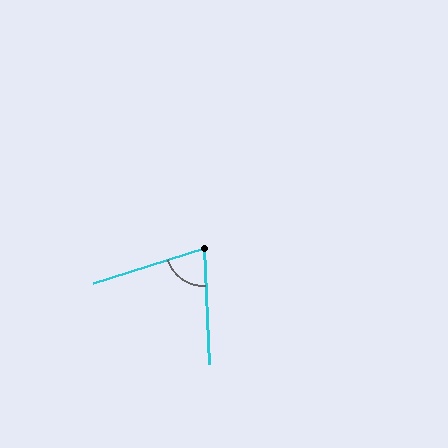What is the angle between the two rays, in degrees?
Approximately 75 degrees.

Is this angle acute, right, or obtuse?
It is acute.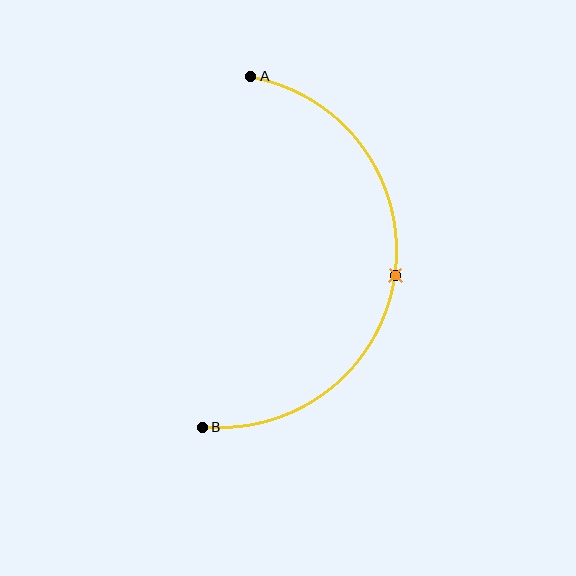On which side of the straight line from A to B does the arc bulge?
The arc bulges to the right of the straight line connecting A and B.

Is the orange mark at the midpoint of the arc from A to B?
Yes. The orange mark lies on the arc at equal arc-length from both A and B — it is the arc midpoint.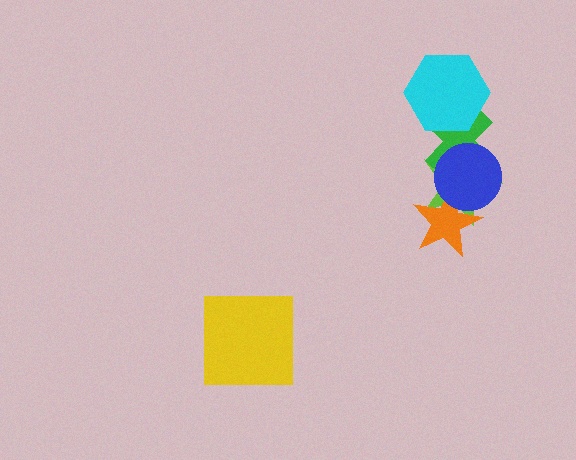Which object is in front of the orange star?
The blue circle is in front of the orange star.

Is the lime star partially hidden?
Yes, it is partially covered by another shape.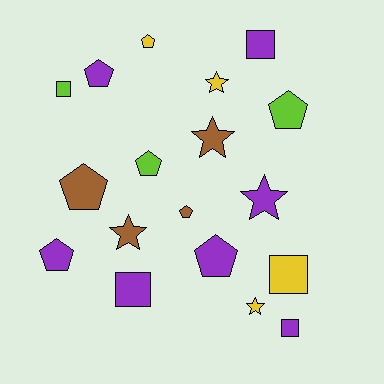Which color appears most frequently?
Purple, with 7 objects.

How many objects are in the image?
There are 18 objects.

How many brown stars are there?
There are 2 brown stars.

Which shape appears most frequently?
Pentagon, with 8 objects.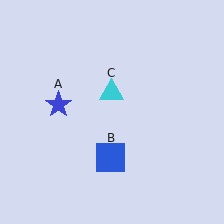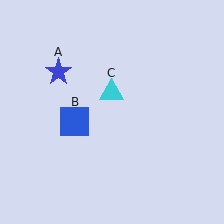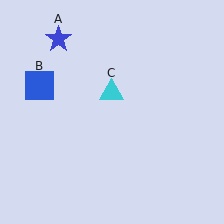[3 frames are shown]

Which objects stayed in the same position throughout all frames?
Cyan triangle (object C) remained stationary.